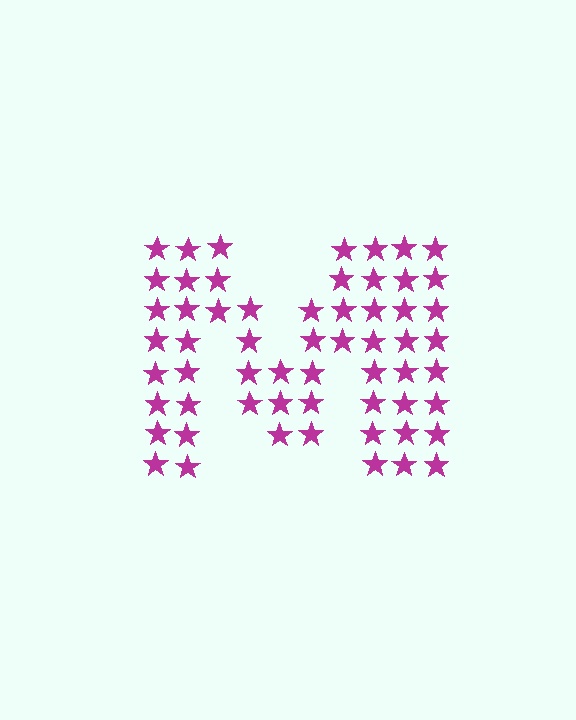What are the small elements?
The small elements are stars.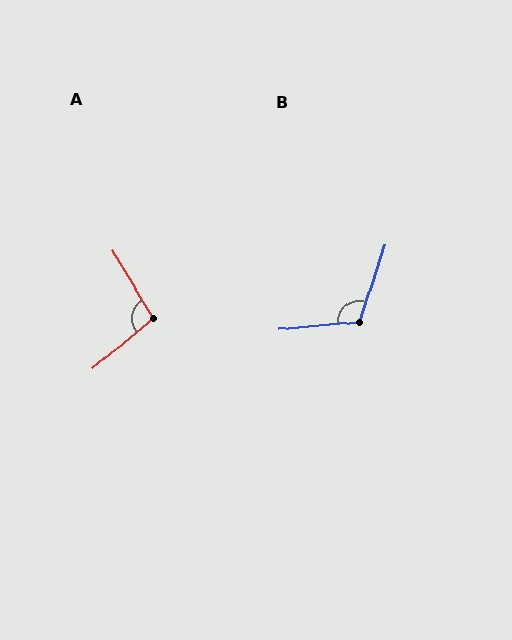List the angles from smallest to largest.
A (99°), B (113°).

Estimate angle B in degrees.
Approximately 113 degrees.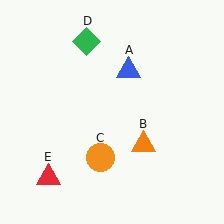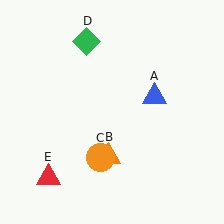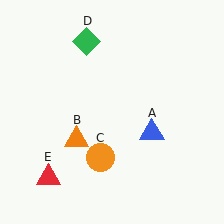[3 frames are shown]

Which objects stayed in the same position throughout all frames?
Orange circle (object C) and green diamond (object D) and red triangle (object E) remained stationary.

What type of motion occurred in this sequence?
The blue triangle (object A), orange triangle (object B) rotated clockwise around the center of the scene.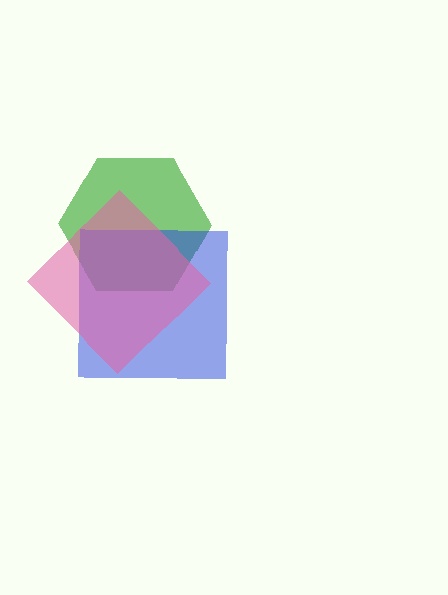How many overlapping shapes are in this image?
There are 3 overlapping shapes in the image.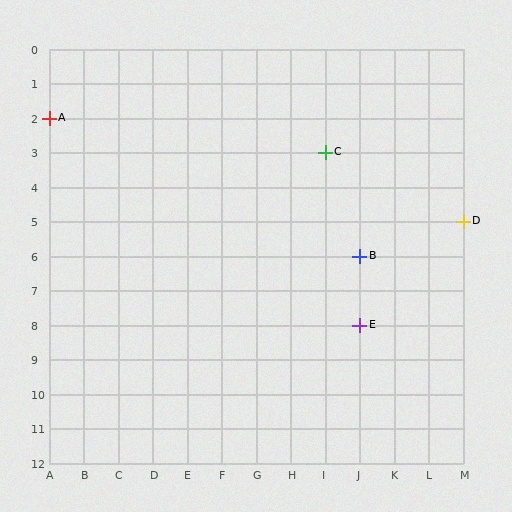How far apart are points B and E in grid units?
Points B and E are 2 rows apart.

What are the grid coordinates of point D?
Point D is at grid coordinates (M, 5).